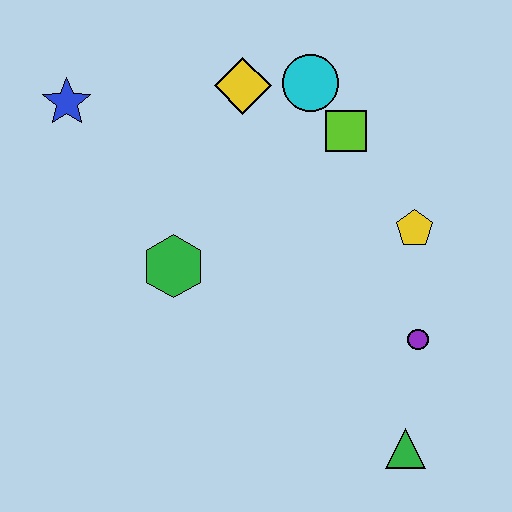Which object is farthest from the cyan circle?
The green triangle is farthest from the cyan circle.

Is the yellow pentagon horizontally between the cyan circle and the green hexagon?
No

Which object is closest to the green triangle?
The purple circle is closest to the green triangle.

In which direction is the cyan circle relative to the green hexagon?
The cyan circle is above the green hexagon.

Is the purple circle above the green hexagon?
No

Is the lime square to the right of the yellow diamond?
Yes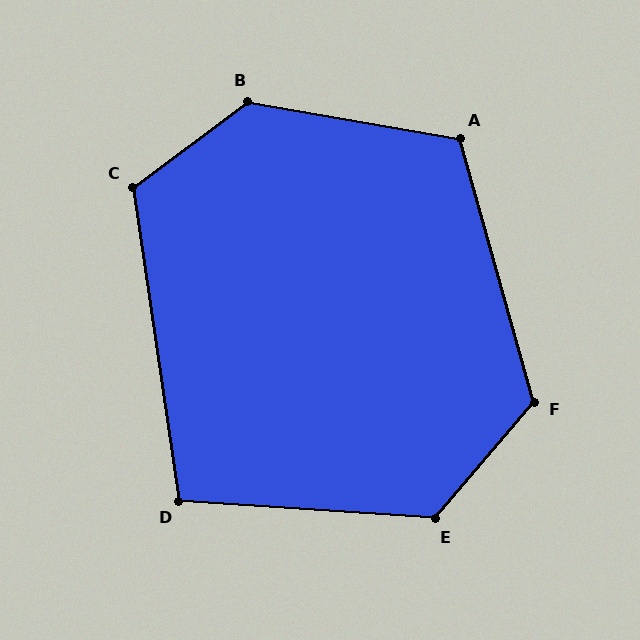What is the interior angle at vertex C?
Approximately 118 degrees (obtuse).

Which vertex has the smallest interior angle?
D, at approximately 102 degrees.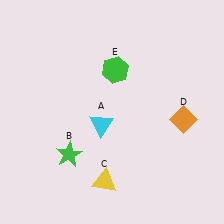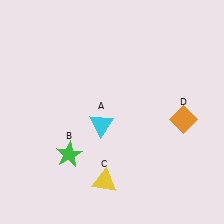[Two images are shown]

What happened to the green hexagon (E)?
The green hexagon (E) was removed in Image 2. It was in the top-right area of Image 1.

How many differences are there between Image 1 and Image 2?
There is 1 difference between the two images.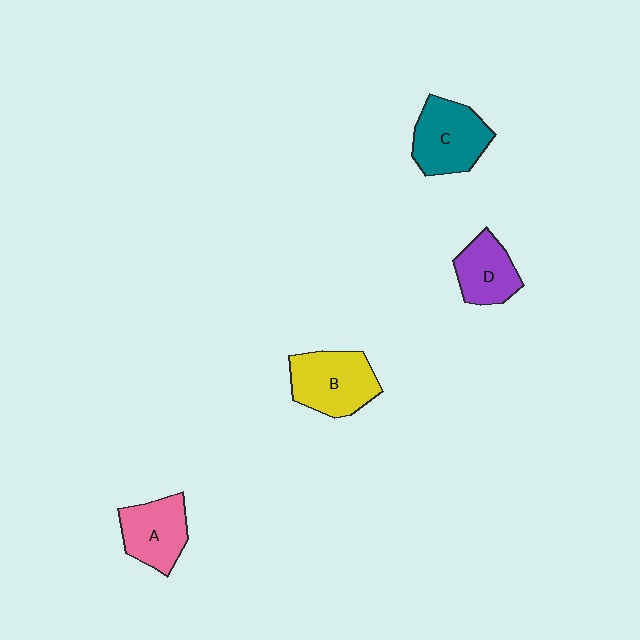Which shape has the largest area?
Shape B (yellow).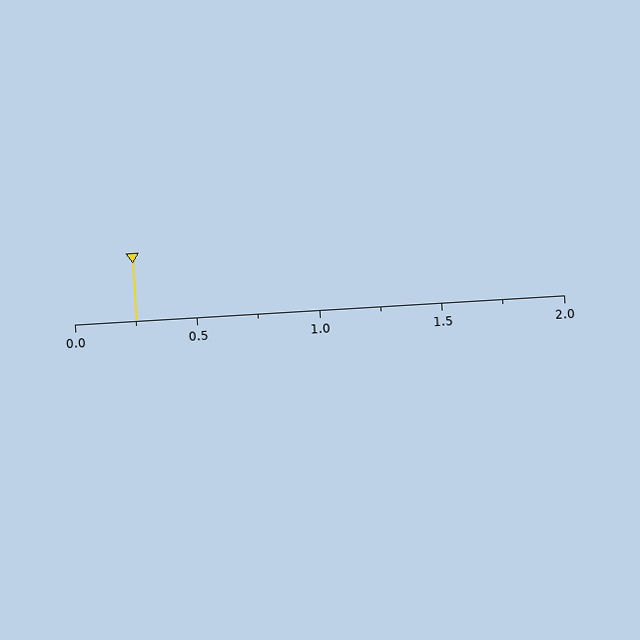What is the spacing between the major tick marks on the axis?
The major ticks are spaced 0.5 apart.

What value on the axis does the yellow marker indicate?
The marker indicates approximately 0.25.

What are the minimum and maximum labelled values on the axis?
The axis runs from 0.0 to 2.0.